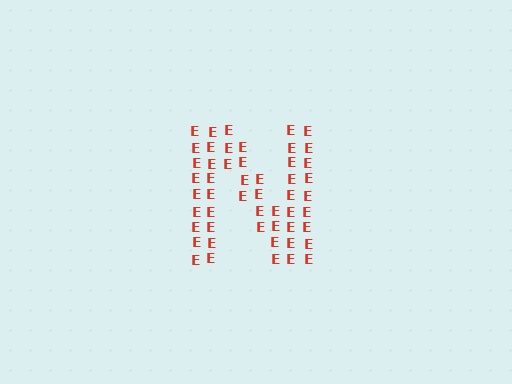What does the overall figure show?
The overall figure shows the letter N.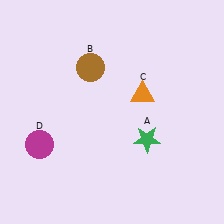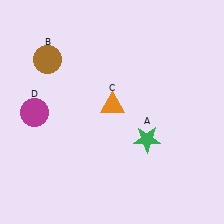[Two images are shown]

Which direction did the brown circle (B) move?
The brown circle (B) moved left.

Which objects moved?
The objects that moved are: the brown circle (B), the orange triangle (C), the magenta circle (D).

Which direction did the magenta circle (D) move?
The magenta circle (D) moved up.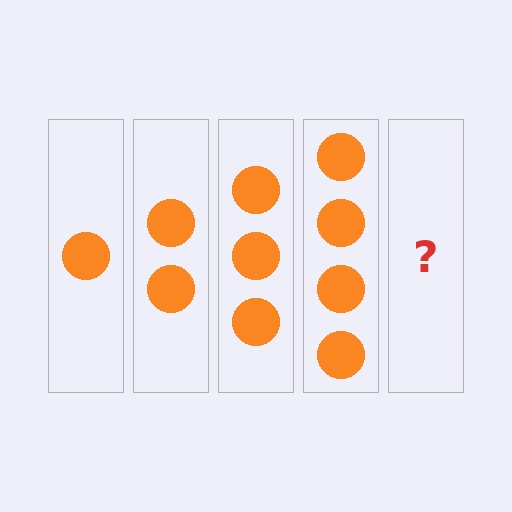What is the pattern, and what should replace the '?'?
The pattern is that each step adds one more circle. The '?' should be 5 circles.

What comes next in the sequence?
The next element should be 5 circles.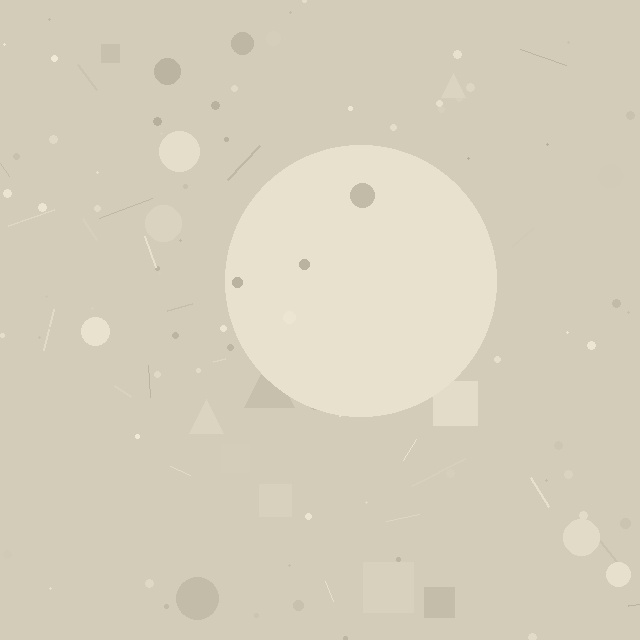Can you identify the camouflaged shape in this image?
The camouflaged shape is a circle.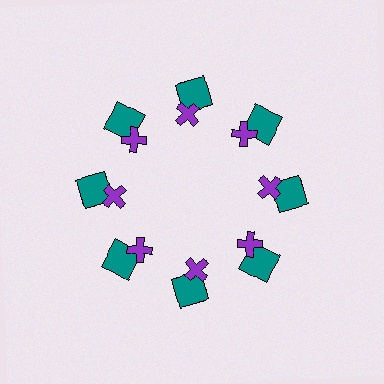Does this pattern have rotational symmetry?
Yes, this pattern has 8-fold rotational symmetry. It looks the same after rotating 45 degrees around the center.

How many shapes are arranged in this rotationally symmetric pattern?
There are 16 shapes, arranged in 8 groups of 2.